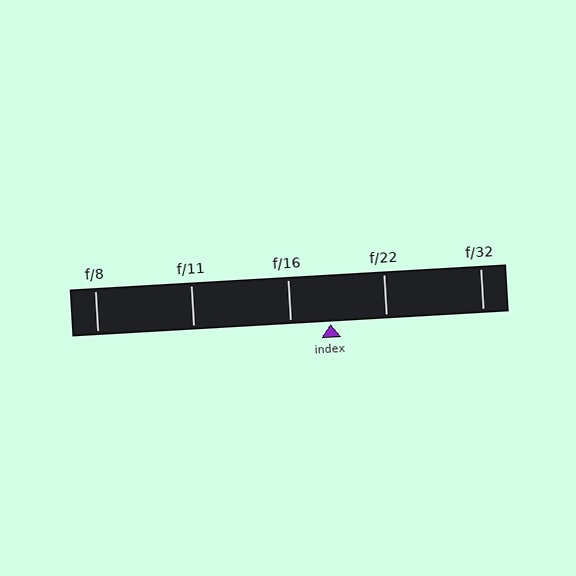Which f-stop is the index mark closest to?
The index mark is closest to f/16.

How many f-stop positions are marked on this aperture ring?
There are 5 f-stop positions marked.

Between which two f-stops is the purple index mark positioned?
The index mark is between f/16 and f/22.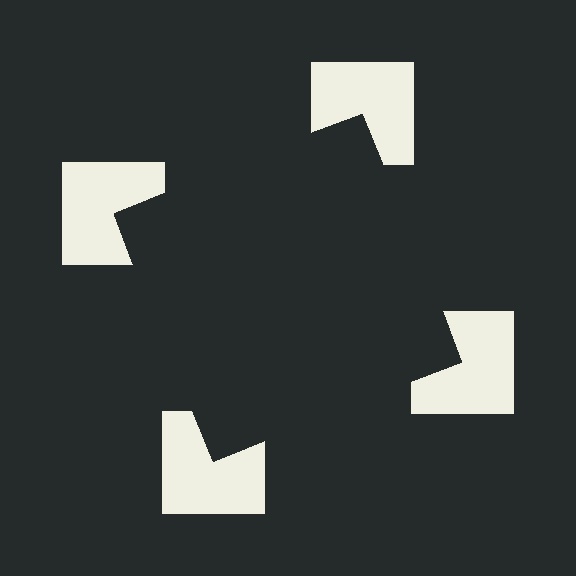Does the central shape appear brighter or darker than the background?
It typically appears slightly darker than the background, even though no actual brightness change is drawn.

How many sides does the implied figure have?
4 sides.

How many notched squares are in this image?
There are 4 — one at each vertex of the illusory square.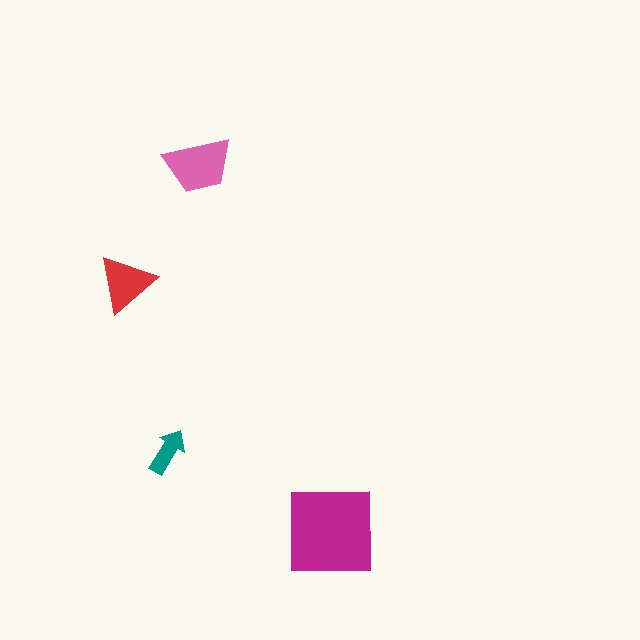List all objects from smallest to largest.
The teal arrow, the red triangle, the pink trapezoid, the magenta square.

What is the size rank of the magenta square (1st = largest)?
1st.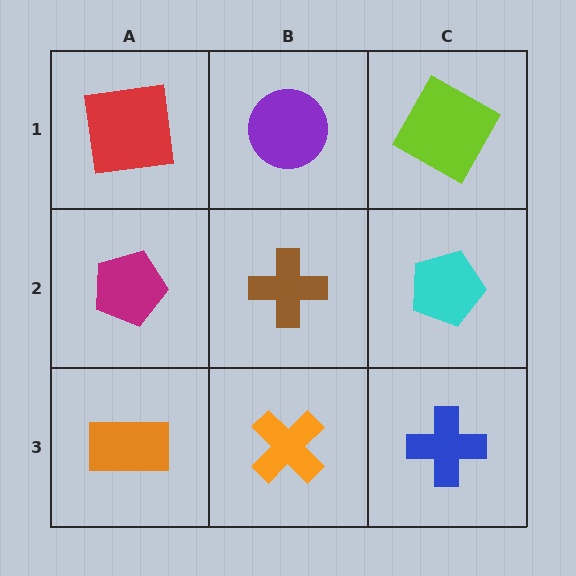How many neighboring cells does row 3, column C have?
2.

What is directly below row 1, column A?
A magenta pentagon.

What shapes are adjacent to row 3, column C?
A cyan pentagon (row 2, column C), an orange cross (row 3, column B).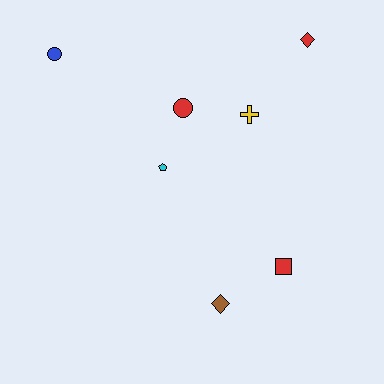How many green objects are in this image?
There are no green objects.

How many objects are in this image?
There are 7 objects.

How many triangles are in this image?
There are no triangles.